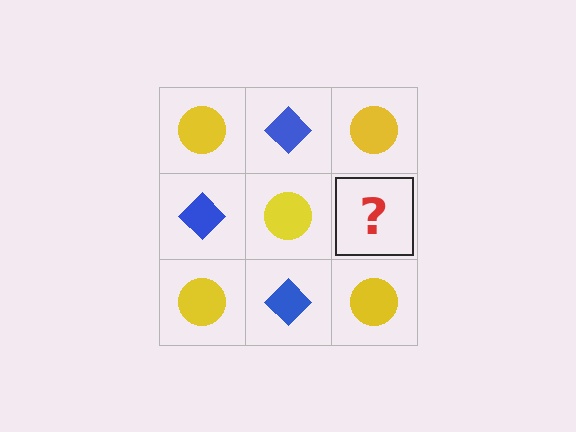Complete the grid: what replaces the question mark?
The question mark should be replaced with a blue diamond.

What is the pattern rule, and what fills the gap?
The rule is that it alternates yellow circle and blue diamond in a checkerboard pattern. The gap should be filled with a blue diamond.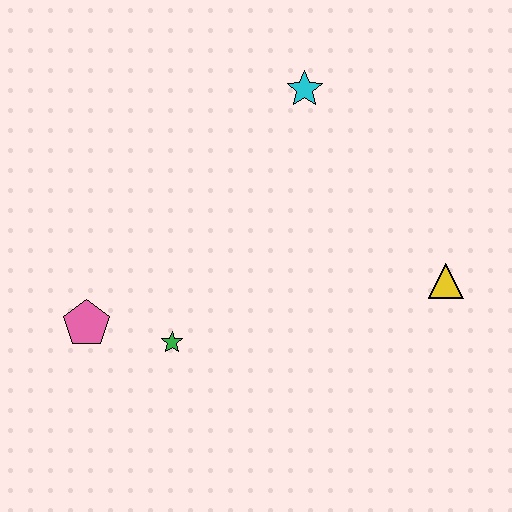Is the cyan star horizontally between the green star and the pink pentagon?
No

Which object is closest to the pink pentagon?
The green star is closest to the pink pentagon.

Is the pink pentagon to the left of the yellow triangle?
Yes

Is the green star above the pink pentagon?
No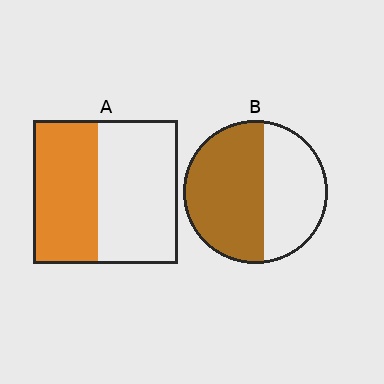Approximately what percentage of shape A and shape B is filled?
A is approximately 45% and B is approximately 55%.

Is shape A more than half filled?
No.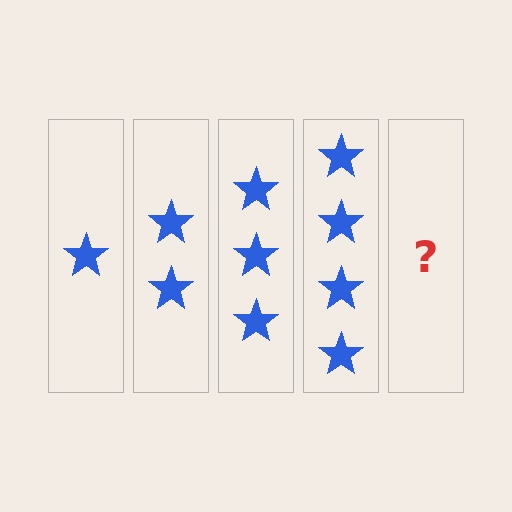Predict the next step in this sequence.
The next step is 5 stars.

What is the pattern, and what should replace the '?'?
The pattern is that each step adds one more star. The '?' should be 5 stars.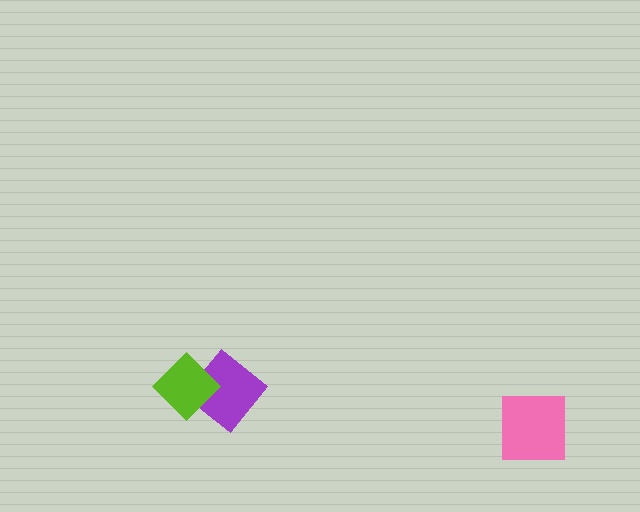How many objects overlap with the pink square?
0 objects overlap with the pink square.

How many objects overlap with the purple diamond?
1 object overlaps with the purple diamond.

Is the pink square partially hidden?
No, no other shape covers it.